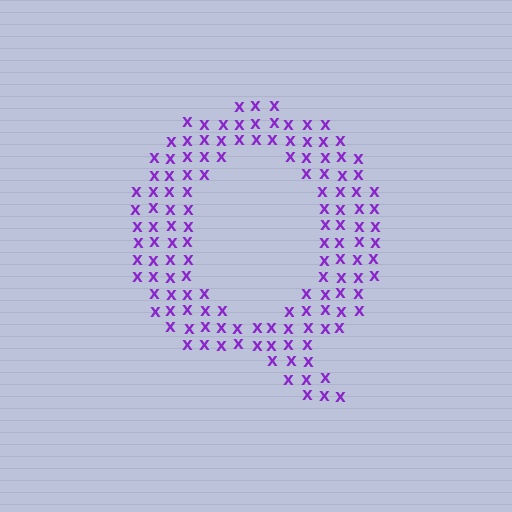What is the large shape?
The large shape is the letter Q.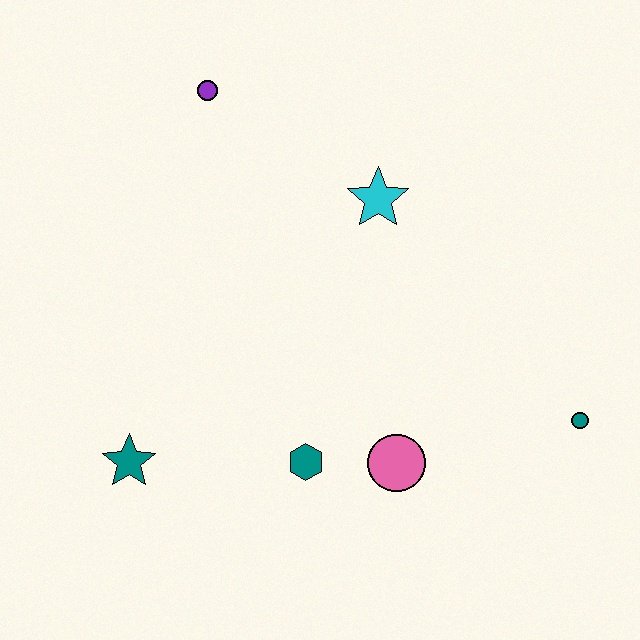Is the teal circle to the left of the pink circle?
No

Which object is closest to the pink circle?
The teal hexagon is closest to the pink circle.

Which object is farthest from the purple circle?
The teal circle is farthest from the purple circle.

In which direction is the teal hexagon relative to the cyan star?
The teal hexagon is below the cyan star.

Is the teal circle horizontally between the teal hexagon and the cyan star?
No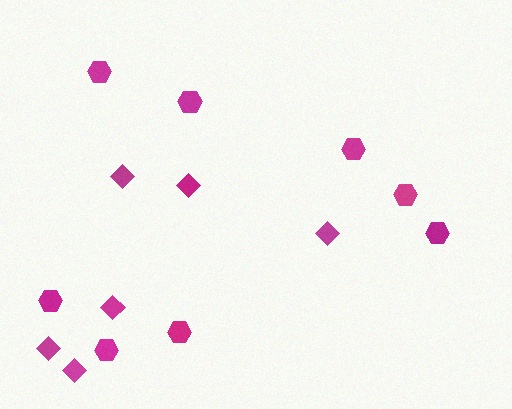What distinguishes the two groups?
There are 2 groups: one group of hexagons (8) and one group of diamonds (6).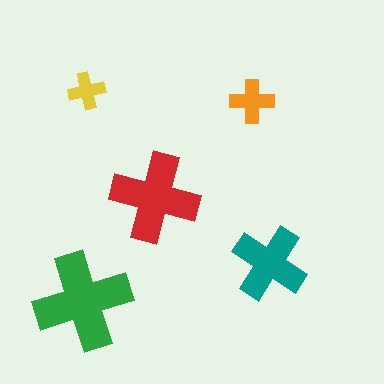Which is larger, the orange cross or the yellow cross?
The orange one.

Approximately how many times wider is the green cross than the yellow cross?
About 2.5 times wider.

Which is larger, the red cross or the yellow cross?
The red one.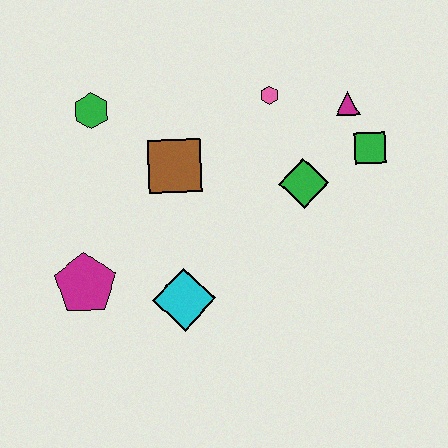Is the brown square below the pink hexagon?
Yes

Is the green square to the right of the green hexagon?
Yes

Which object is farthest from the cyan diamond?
The magenta triangle is farthest from the cyan diamond.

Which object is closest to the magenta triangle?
The green square is closest to the magenta triangle.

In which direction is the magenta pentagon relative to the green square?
The magenta pentagon is to the left of the green square.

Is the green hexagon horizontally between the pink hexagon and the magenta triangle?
No